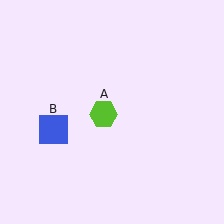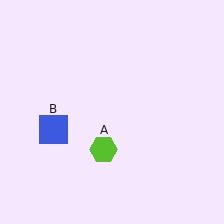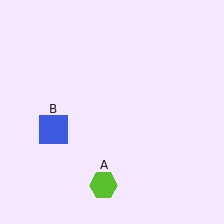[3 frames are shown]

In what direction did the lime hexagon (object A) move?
The lime hexagon (object A) moved down.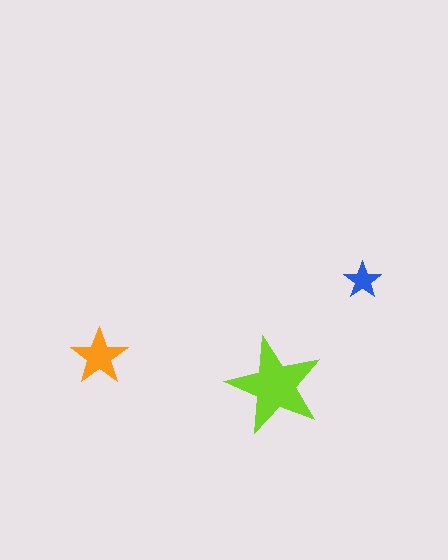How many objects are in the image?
There are 3 objects in the image.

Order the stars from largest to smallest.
the lime one, the orange one, the blue one.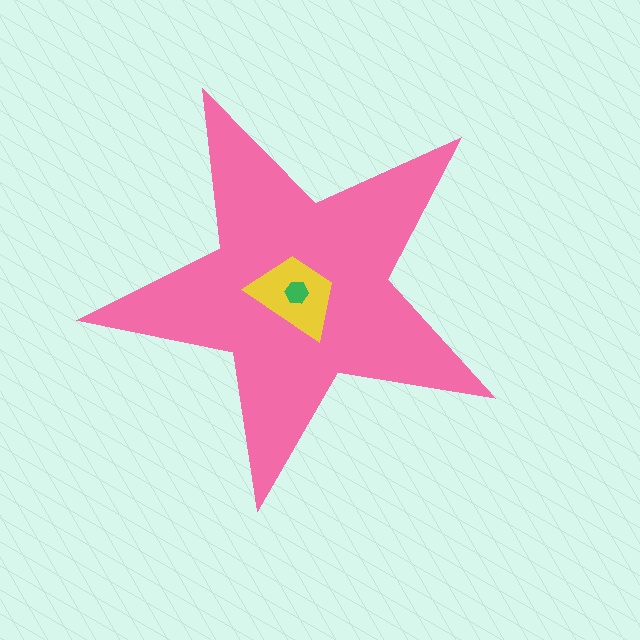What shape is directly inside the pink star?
The yellow trapezoid.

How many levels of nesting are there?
3.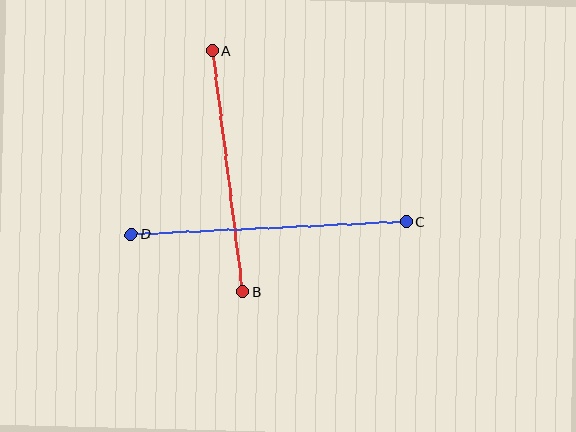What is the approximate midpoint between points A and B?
The midpoint is at approximately (228, 171) pixels.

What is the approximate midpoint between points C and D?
The midpoint is at approximately (269, 228) pixels.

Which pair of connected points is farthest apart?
Points C and D are farthest apart.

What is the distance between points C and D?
The distance is approximately 275 pixels.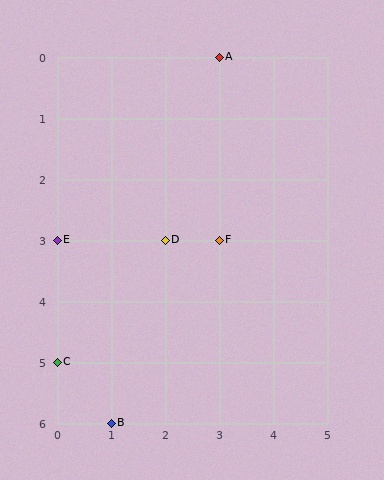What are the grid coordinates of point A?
Point A is at grid coordinates (3, 0).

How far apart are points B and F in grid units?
Points B and F are 2 columns and 3 rows apart (about 3.6 grid units diagonally).